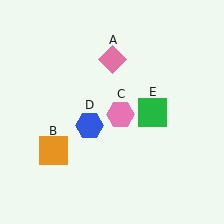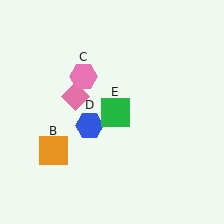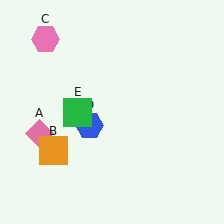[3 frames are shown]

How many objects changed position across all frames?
3 objects changed position: pink diamond (object A), pink hexagon (object C), green square (object E).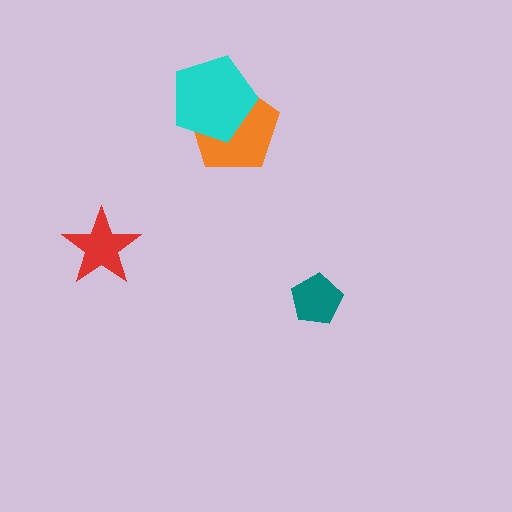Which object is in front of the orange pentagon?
The cyan pentagon is in front of the orange pentagon.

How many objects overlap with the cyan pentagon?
1 object overlaps with the cyan pentagon.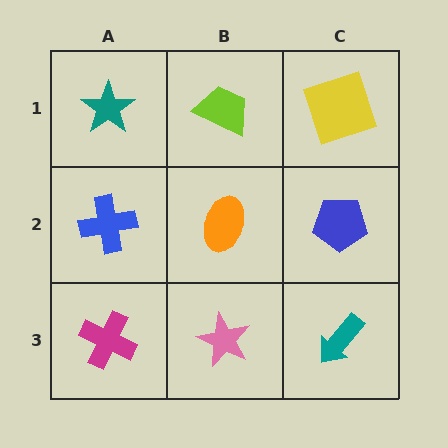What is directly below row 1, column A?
A blue cross.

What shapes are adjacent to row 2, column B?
A lime trapezoid (row 1, column B), a pink star (row 3, column B), a blue cross (row 2, column A), a blue pentagon (row 2, column C).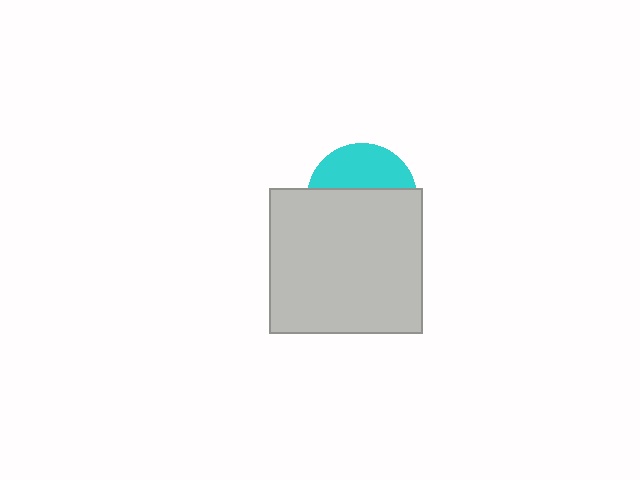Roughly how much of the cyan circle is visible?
A small part of it is visible (roughly 38%).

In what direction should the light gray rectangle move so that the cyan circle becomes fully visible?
The light gray rectangle should move down. That is the shortest direction to clear the overlap and leave the cyan circle fully visible.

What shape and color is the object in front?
The object in front is a light gray rectangle.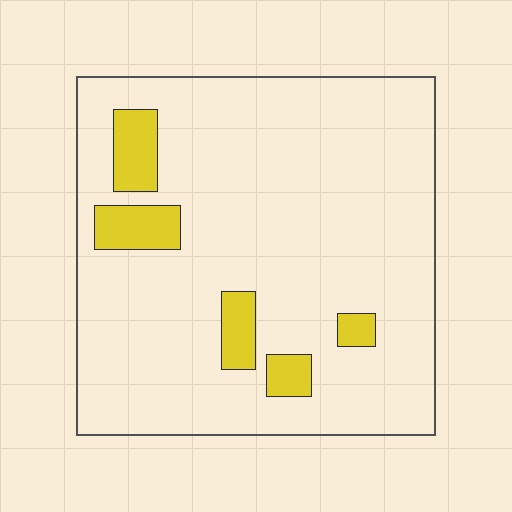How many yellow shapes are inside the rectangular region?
5.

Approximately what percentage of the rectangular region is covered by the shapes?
Approximately 10%.